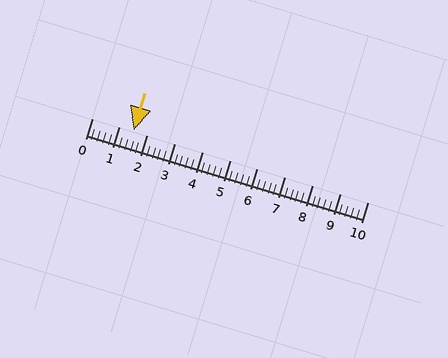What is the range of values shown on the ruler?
The ruler shows values from 0 to 10.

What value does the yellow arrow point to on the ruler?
The yellow arrow points to approximately 1.5.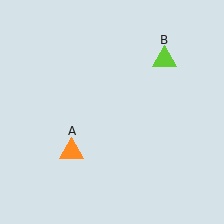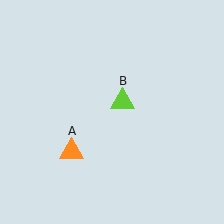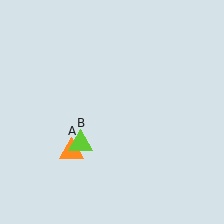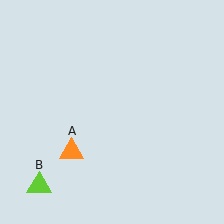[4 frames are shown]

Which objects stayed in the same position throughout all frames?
Orange triangle (object A) remained stationary.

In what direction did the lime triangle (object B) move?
The lime triangle (object B) moved down and to the left.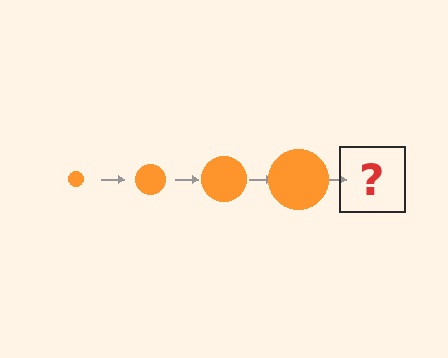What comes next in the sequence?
The next element should be an orange circle, larger than the previous one.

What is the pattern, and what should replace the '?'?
The pattern is that the circle gets progressively larger each step. The '?' should be an orange circle, larger than the previous one.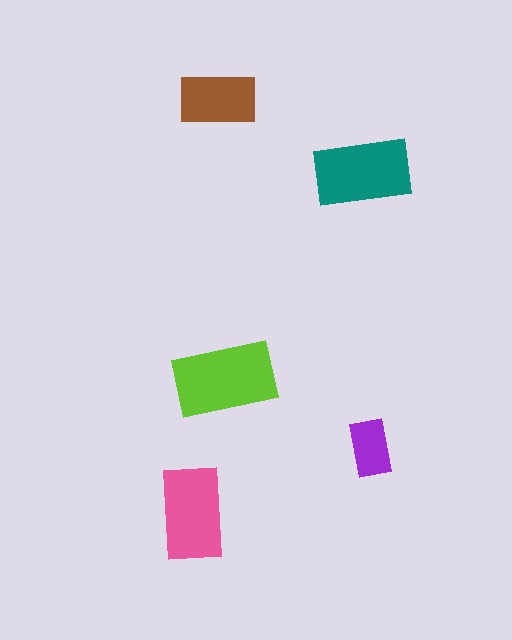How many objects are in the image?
There are 5 objects in the image.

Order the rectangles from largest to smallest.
the lime one, the teal one, the pink one, the brown one, the purple one.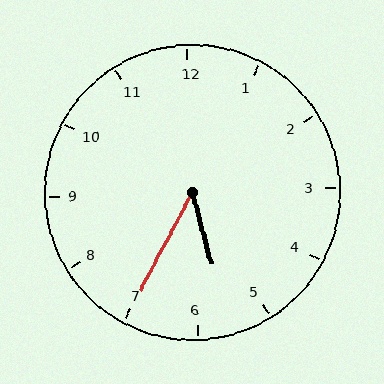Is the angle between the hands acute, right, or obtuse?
It is acute.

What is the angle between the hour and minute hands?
Approximately 42 degrees.